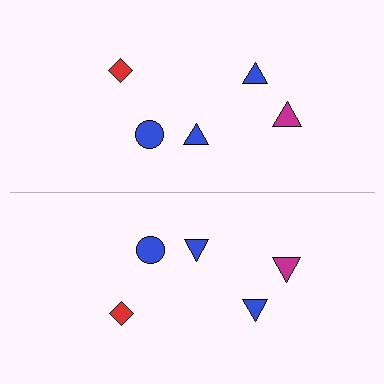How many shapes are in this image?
There are 10 shapes in this image.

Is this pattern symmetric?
Yes, this pattern has bilateral (reflection) symmetry.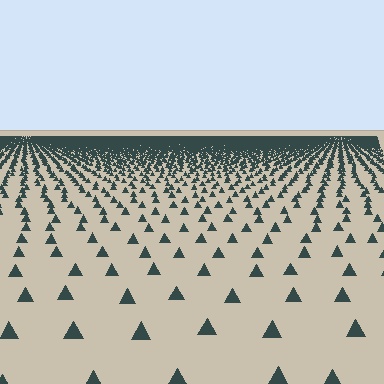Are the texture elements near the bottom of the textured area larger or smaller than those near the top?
Larger. Near the bottom, elements are closer to the viewer and appear at a bigger on-screen size.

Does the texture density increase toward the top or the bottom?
Density increases toward the top.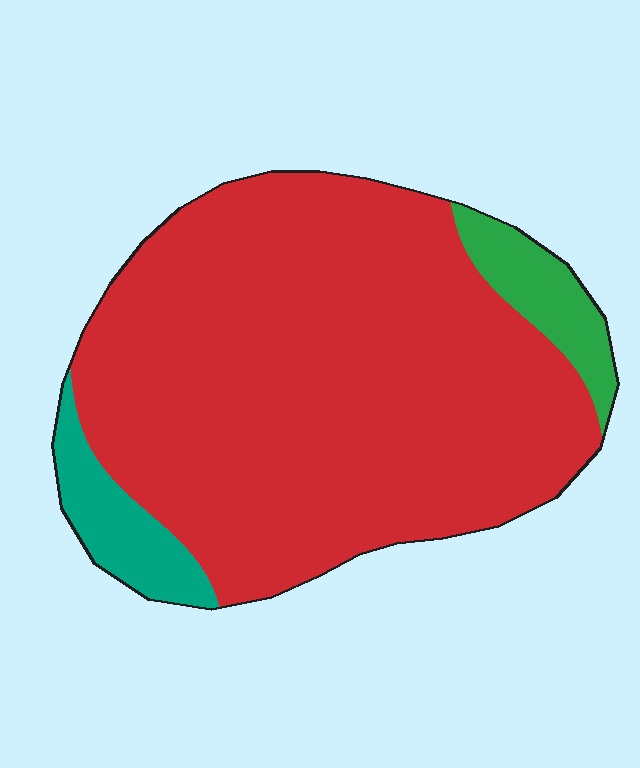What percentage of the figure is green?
Green covers 7% of the figure.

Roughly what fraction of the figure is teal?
Teal takes up about one tenth (1/10) of the figure.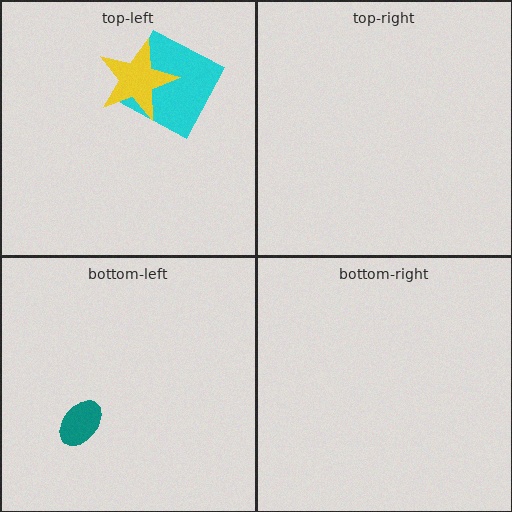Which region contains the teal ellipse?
The bottom-left region.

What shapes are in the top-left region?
The cyan square, the yellow star.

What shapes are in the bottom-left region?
The teal ellipse.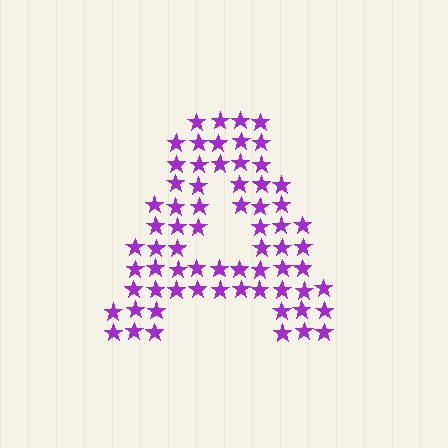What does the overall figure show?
The overall figure shows the letter A.